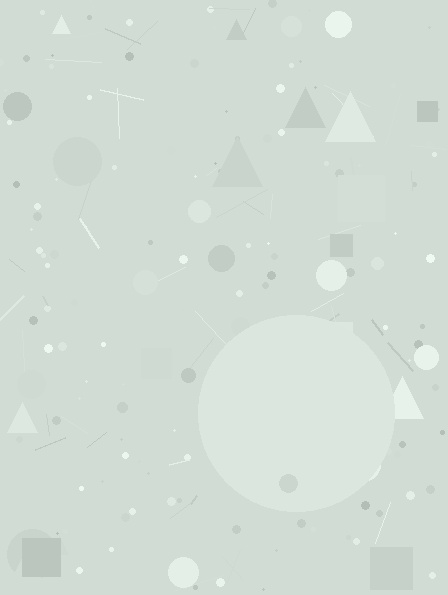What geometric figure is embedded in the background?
A circle is embedded in the background.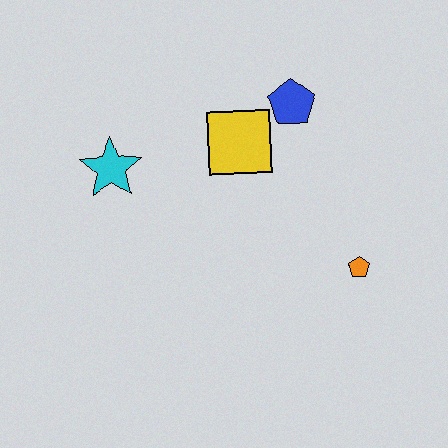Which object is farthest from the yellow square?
The orange pentagon is farthest from the yellow square.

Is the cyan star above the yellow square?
No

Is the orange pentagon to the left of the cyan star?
No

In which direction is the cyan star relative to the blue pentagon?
The cyan star is to the left of the blue pentagon.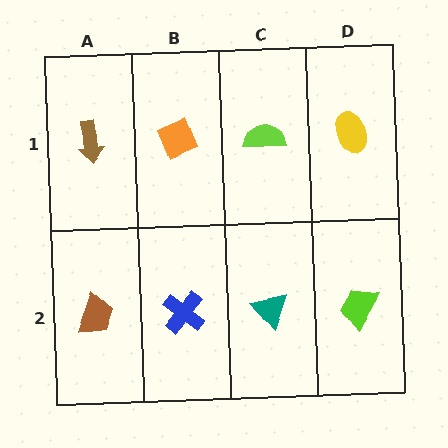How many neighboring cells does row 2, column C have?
3.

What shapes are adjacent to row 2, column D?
A yellow ellipse (row 1, column D), a teal triangle (row 2, column C).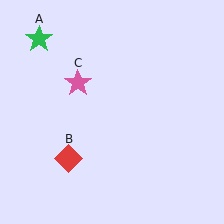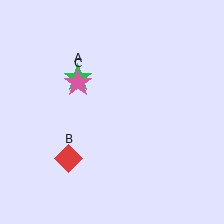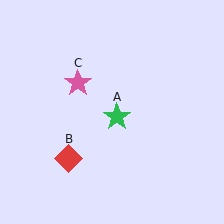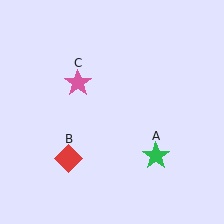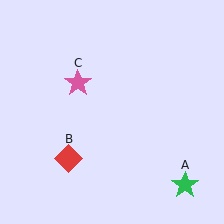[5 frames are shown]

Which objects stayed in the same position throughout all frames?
Red diamond (object B) and pink star (object C) remained stationary.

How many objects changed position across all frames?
1 object changed position: green star (object A).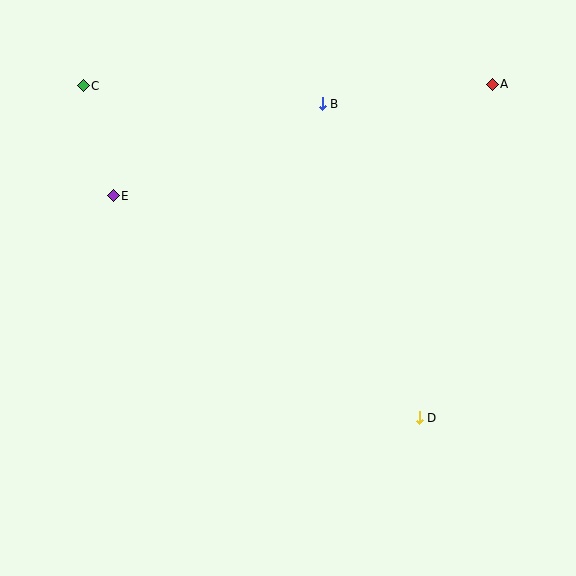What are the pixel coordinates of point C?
Point C is at (83, 86).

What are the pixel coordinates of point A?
Point A is at (492, 84).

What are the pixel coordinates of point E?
Point E is at (113, 196).